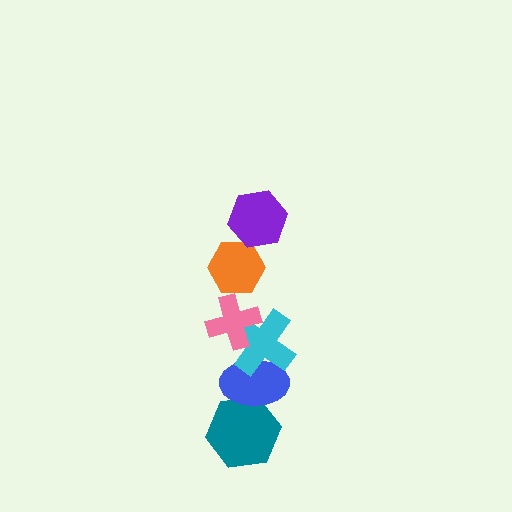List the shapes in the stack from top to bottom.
From top to bottom: the purple hexagon, the orange hexagon, the pink cross, the cyan cross, the blue ellipse, the teal hexagon.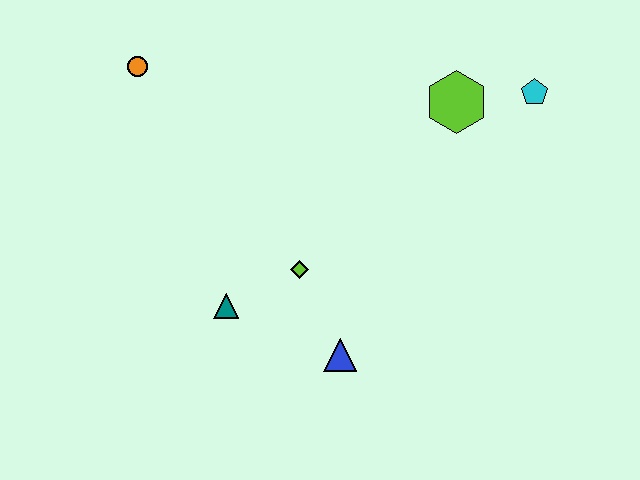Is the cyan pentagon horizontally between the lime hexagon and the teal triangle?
No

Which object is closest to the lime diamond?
The teal triangle is closest to the lime diamond.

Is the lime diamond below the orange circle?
Yes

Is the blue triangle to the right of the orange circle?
Yes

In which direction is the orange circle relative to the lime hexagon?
The orange circle is to the left of the lime hexagon.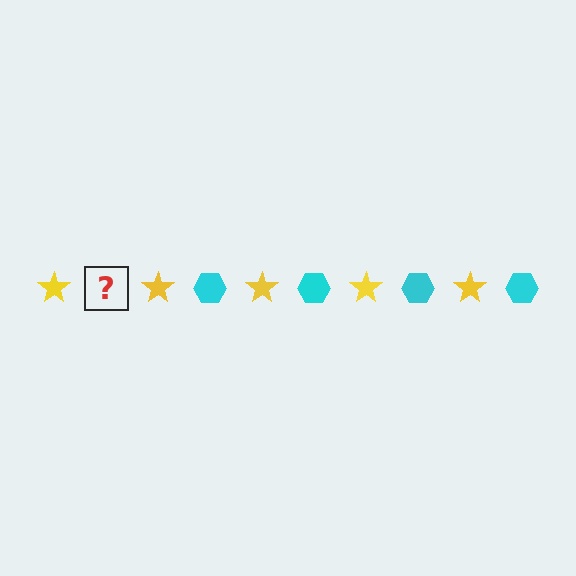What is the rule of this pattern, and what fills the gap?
The rule is that the pattern alternates between yellow star and cyan hexagon. The gap should be filled with a cyan hexagon.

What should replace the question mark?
The question mark should be replaced with a cyan hexagon.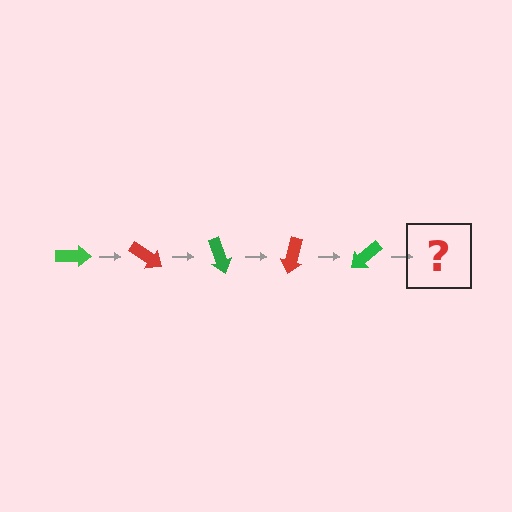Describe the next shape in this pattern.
It should be a red arrow, rotated 175 degrees from the start.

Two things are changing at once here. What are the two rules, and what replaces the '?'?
The two rules are that it rotates 35 degrees each step and the color cycles through green and red. The '?' should be a red arrow, rotated 175 degrees from the start.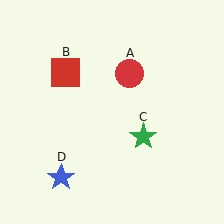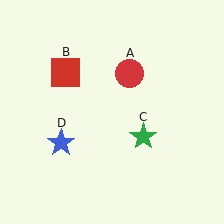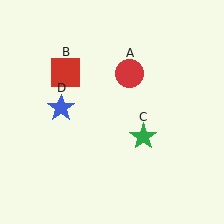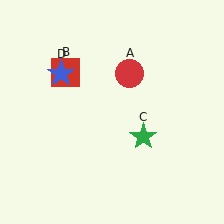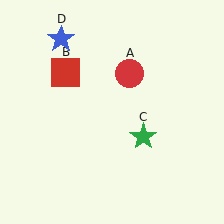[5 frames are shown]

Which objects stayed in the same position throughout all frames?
Red circle (object A) and red square (object B) and green star (object C) remained stationary.